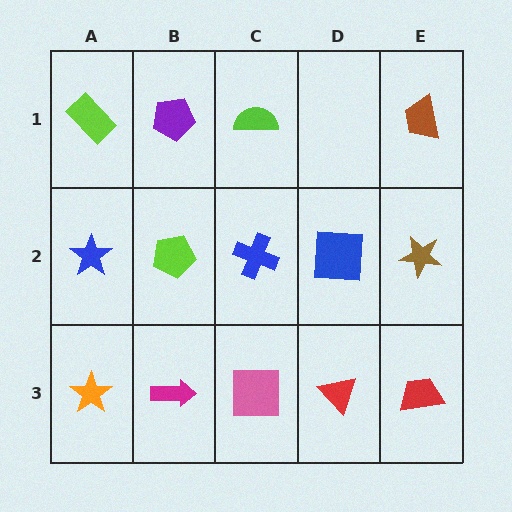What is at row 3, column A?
An orange star.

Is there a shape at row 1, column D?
No, that cell is empty.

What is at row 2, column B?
A lime pentagon.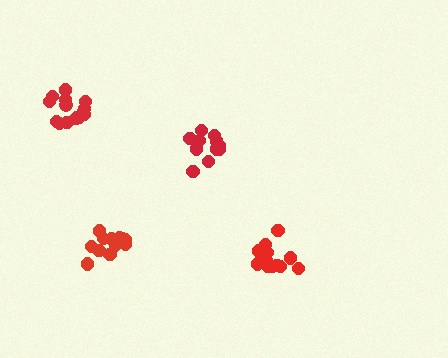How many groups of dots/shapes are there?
There are 4 groups.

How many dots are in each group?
Group 1: 11 dots, Group 2: 13 dots, Group 3: 14 dots, Group 4: 14 dots (52 total).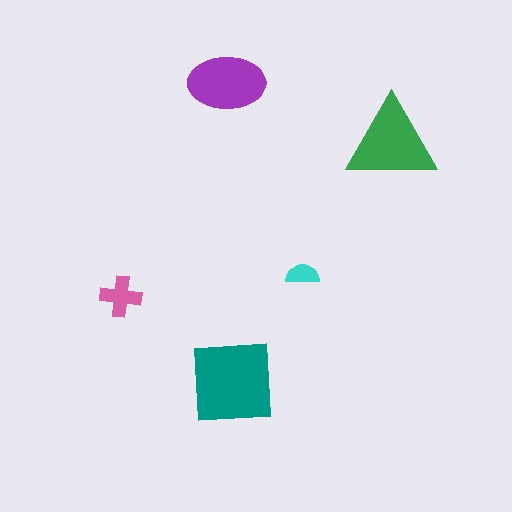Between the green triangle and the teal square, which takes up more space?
The teal square.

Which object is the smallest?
The cyan semicircle.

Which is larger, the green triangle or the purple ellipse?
The green triangle.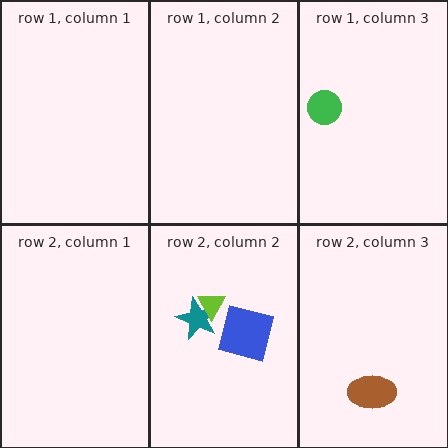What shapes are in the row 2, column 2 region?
The teal star, the blue square, the lime triangle.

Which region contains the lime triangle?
The row 2, column 2 region.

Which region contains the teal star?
The row 2, column 2 region.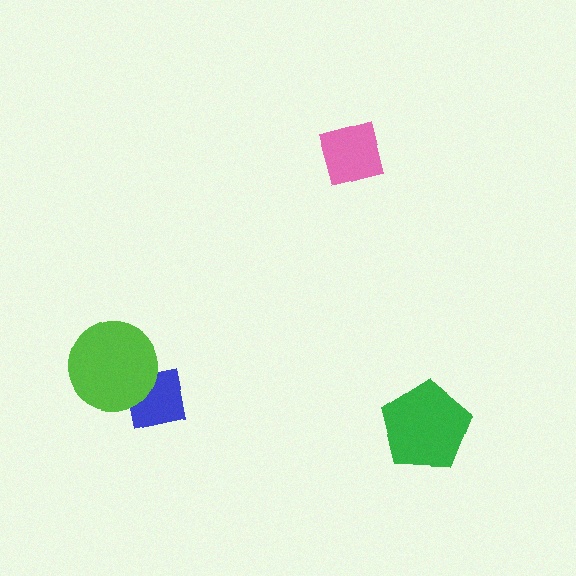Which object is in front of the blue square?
The lime circle is in front of the blue square.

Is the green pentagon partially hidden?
No, no other shape covers it.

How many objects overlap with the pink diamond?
0 objects overlap with the pink diamond.